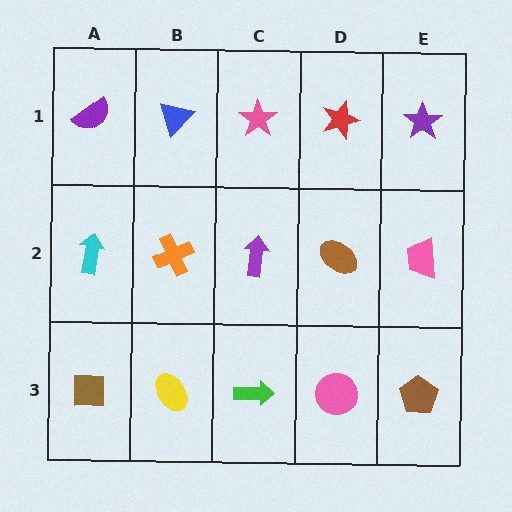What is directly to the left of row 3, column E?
A pink circle.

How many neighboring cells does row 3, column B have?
3.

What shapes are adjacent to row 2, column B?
A blue triangle (row 1, column B), a yellow ellipse (row 3, column B), a cyan arrow (row 2, column A), a purple arrow (row 2, column C).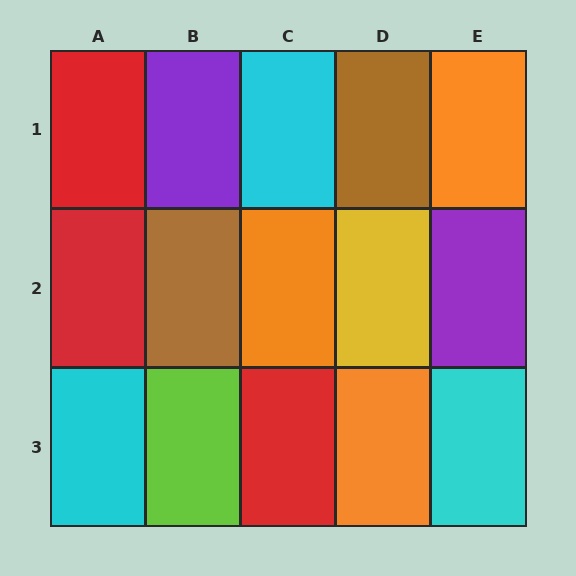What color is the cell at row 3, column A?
Cyan.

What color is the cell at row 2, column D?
Yellow.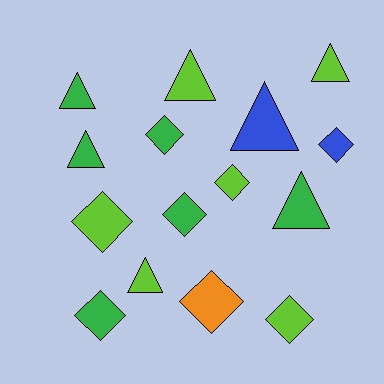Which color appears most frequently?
Lime, with 6 objects.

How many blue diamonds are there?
There is 1 blue diamond.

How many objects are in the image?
There are 15 objects.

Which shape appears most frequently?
Diamond, with 8 objects.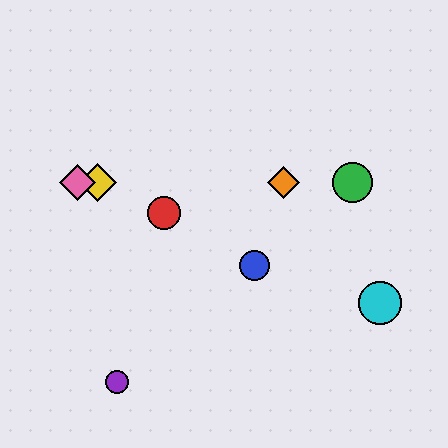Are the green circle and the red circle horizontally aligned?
No, the green circle is at y≈183 and the red circle is at y≈213.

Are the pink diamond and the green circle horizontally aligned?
Yes, both are at y≈183.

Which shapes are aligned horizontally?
The green circle, the yellow diamond, the orange diamond, the pink diamond are aligned horizontally.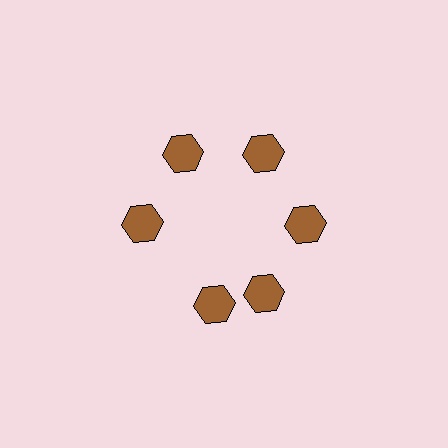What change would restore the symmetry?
The symmetry would be restored by rotating it back into even spacing with its neighbors so that all 6 hexagons sit at equal angles and equal distance from the center.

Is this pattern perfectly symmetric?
No. The 6 brown hexagons are arranged in a ring, but one element near the 7 o'clock position is rotated out of alignment along the ring, breaking the 6-fold rotational symmetry.